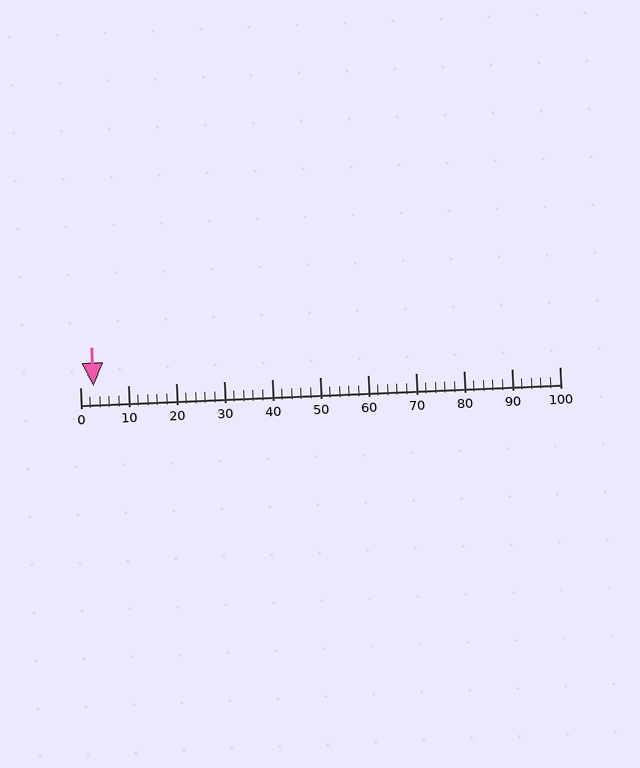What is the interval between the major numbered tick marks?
The major tick marks are spaced 10 units apart.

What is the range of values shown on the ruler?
The ruler shows values from 0 to 100.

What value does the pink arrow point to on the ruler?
The pink arrow points to approximately 3.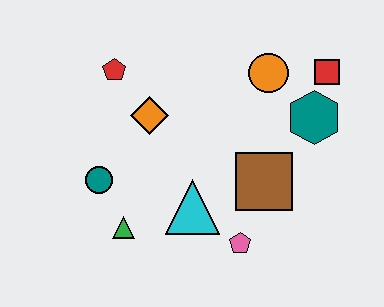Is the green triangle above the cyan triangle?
No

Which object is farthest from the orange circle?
The green triangle is farthest from the orange circle.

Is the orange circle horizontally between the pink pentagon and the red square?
Yes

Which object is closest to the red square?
The teal hexagon is closest to the red square.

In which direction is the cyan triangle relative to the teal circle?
The cyan triangle is to the right of the teal circle.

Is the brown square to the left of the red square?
Yes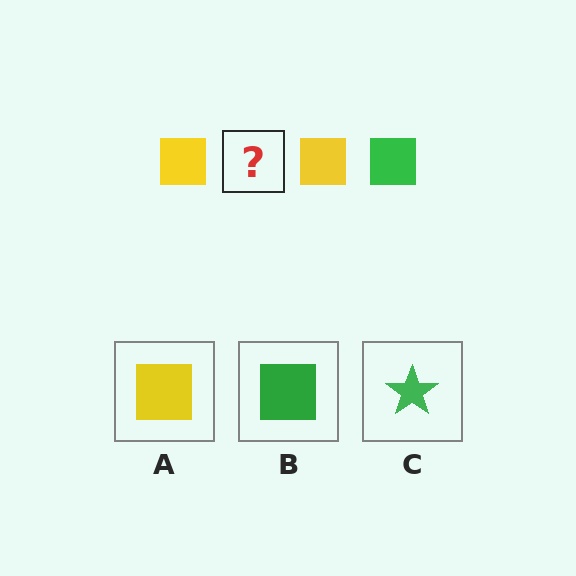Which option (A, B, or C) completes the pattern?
B.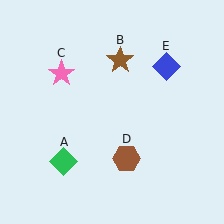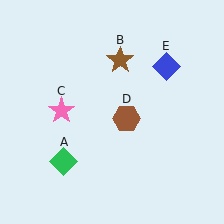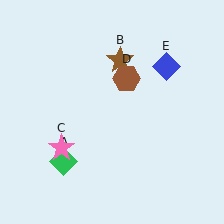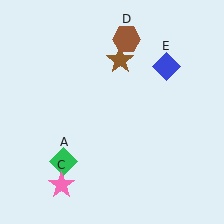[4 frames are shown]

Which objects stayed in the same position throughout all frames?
Green diamond (object A) and brown star (object B) and blue diamond (object E) remained stationary.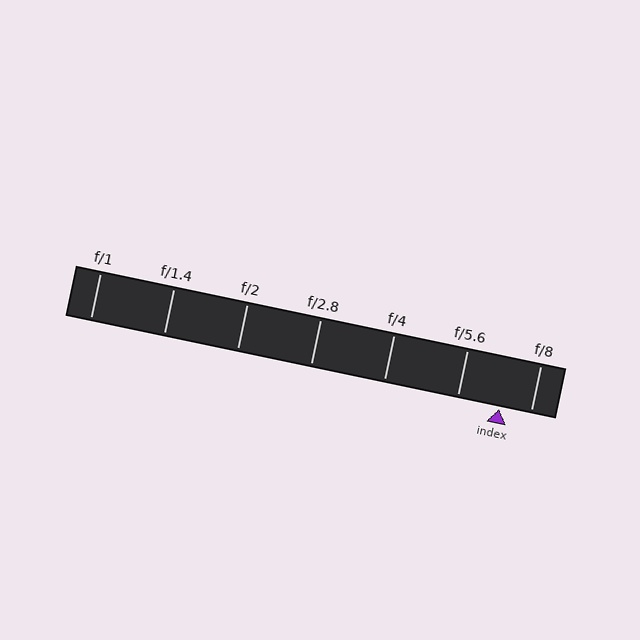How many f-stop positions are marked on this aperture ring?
There are 7 f-stop positions marked.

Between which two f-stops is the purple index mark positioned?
The index mark is between f/5.6 and f/8.